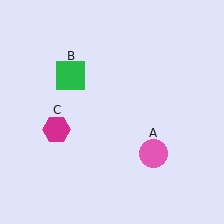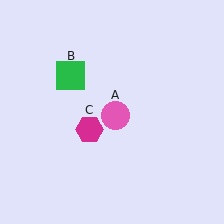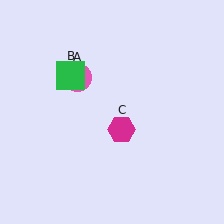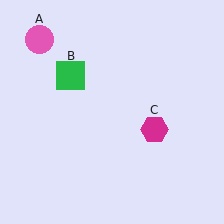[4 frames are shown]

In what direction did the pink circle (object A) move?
The pink circle (object A) moved up and to the left.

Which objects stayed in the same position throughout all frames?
Green square (object B) remained stationary.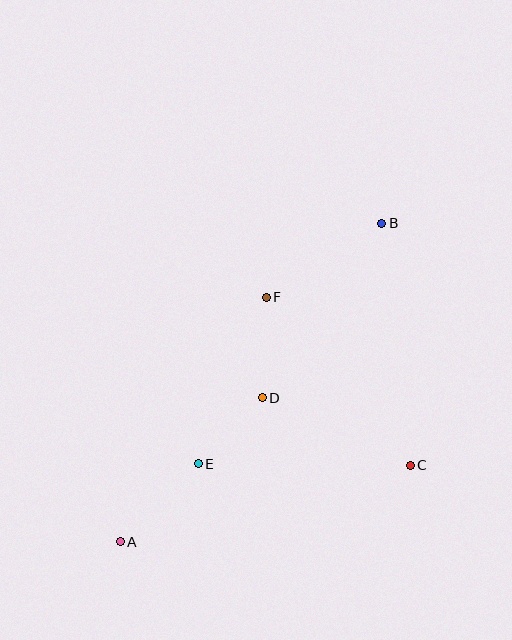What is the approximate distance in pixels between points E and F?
The distance between E and F is approximately 180 pixels.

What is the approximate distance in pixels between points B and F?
The distance between B and F is approximately 137 pixels.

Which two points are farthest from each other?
Points A and B are farthest from each other.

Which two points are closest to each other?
Points D and E are closest to each other.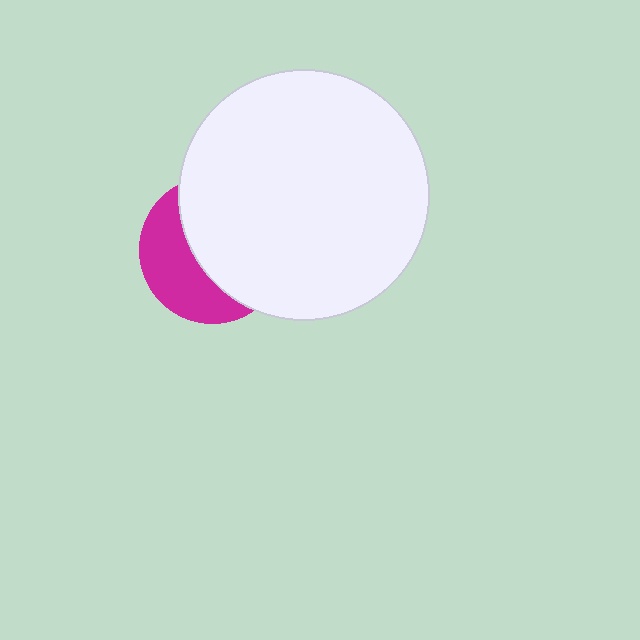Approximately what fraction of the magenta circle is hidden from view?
Roughly 60% of the magenta circle is hidden behind the white circle.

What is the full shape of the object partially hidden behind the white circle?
The partially hidden object is a magenta circle.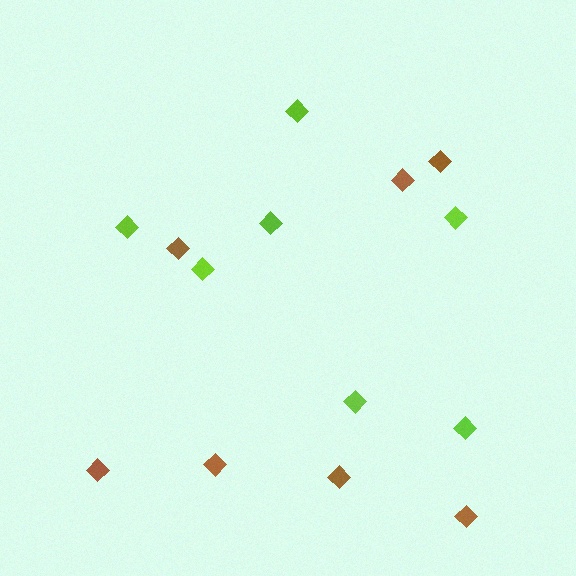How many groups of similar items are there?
There are 2 groups: one group of brown diamonds (7) and one group of lime diamonds (7).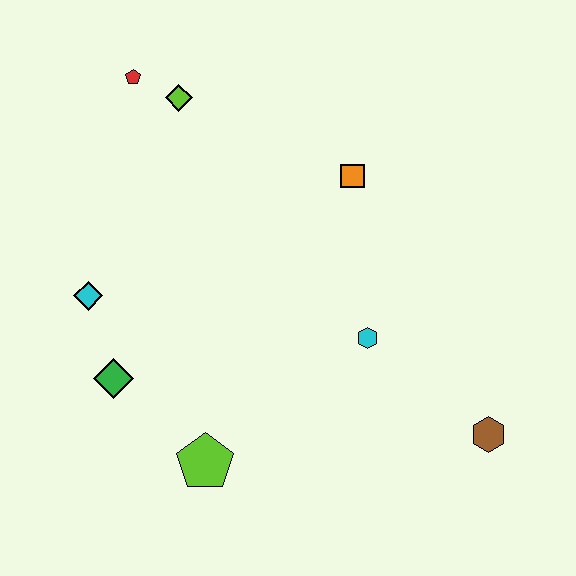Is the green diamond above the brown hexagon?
Yes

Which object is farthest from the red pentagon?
The brown hexagon is farthest from the red pentagon.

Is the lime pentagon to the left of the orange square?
Yes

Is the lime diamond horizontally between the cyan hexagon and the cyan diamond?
Yes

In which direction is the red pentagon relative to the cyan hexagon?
The red pentagon is above the cyan hexagon.